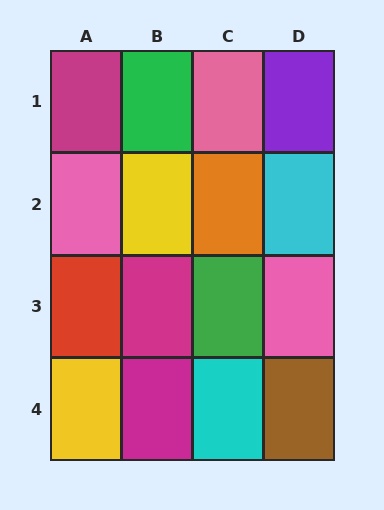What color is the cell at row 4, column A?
Yellow.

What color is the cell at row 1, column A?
Magenta.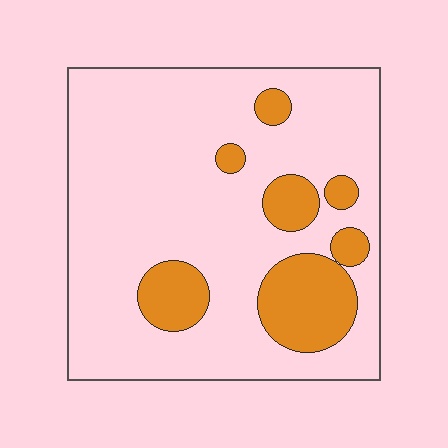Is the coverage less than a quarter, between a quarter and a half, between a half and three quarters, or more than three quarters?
Less than a quarter.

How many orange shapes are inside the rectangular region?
7.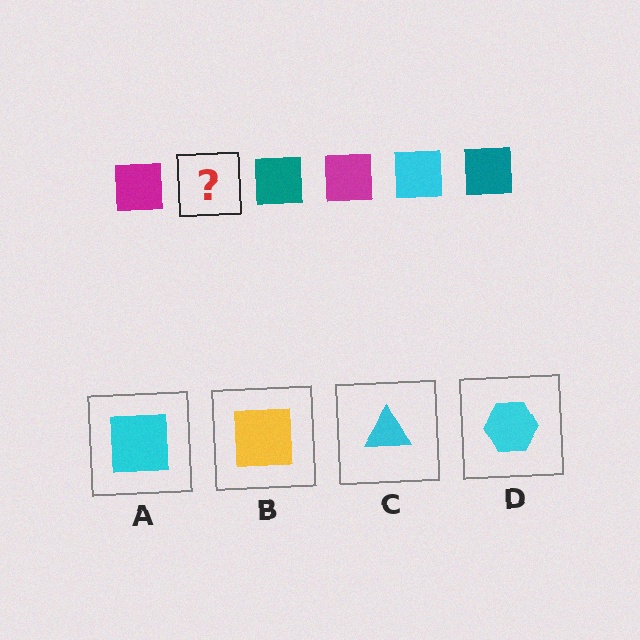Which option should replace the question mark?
Option A.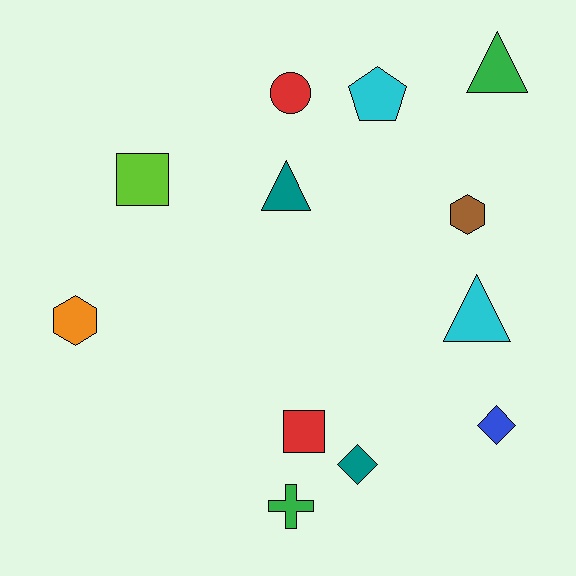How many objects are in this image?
There are 12 objects.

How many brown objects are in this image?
There is 1 brown object.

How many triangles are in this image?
There are 3 triangles.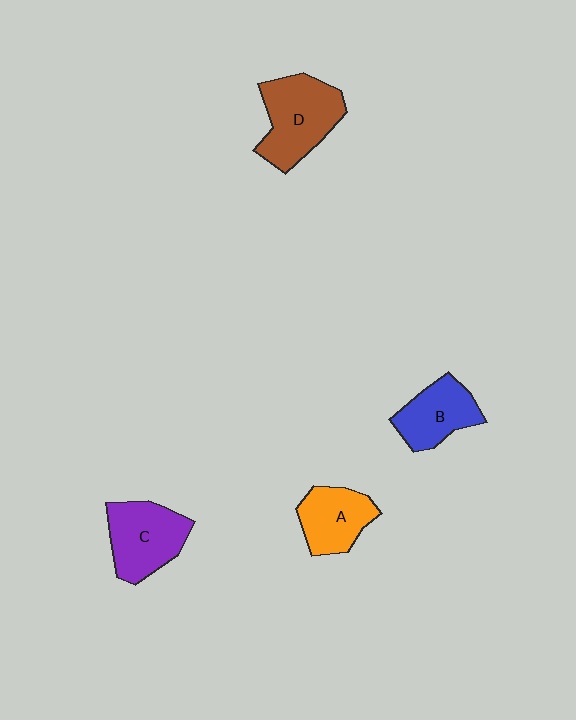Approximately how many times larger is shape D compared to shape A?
Approximately 1.4 times.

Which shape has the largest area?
Shape D (brown).